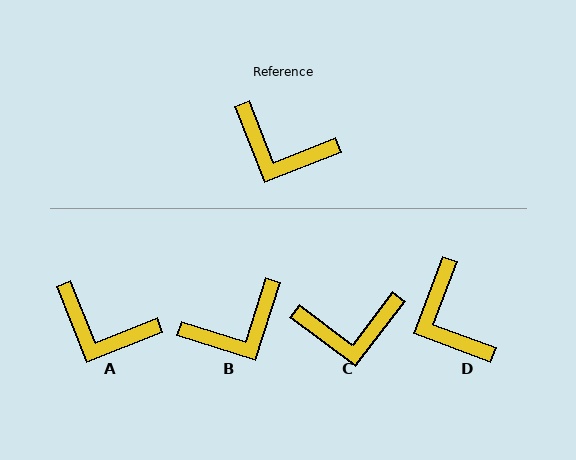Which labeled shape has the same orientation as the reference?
A.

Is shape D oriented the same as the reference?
No, it is off by about 42 degrees.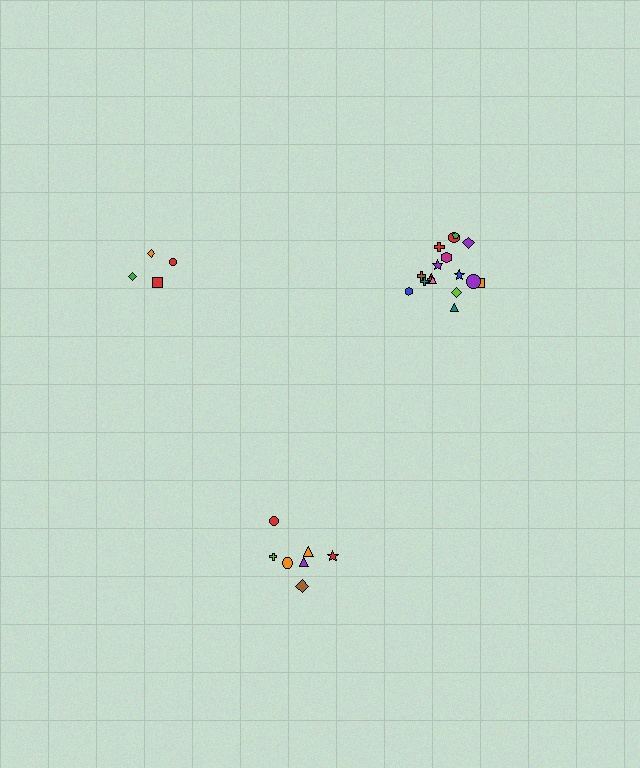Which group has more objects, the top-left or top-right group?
The top-right group.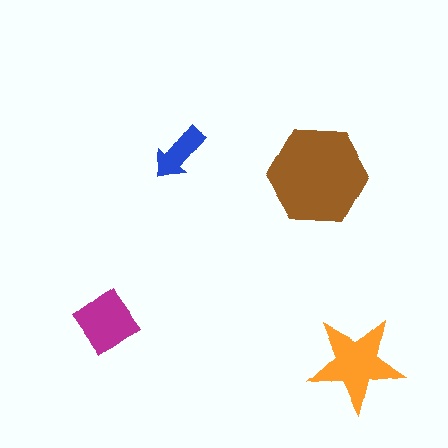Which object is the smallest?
The blue arrow.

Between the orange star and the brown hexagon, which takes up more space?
The brown hexagon.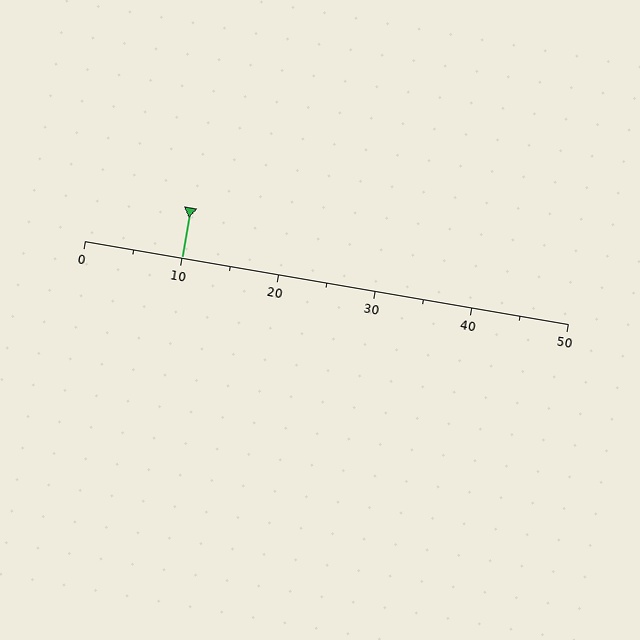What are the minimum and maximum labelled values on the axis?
The axis runs from 0 to 50.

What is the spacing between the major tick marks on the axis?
The major ticks are spaced 10 apart.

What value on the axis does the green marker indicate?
The marker indicates approximately 10.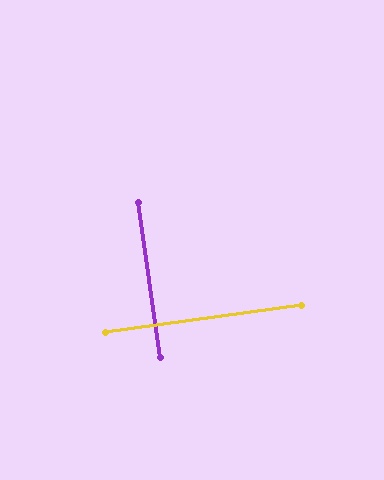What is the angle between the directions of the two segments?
Approximately 89 degrees.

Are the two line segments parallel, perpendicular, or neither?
Perpendicular — they meet at approximately 89°.